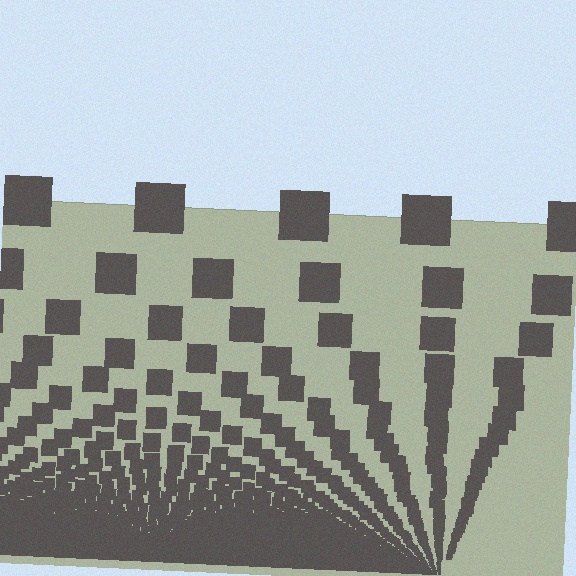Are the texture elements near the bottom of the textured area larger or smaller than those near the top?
Smaller. The gradient is inverted — elements near the bottom are smaller and denser.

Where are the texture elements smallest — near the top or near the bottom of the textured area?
Near the bottom.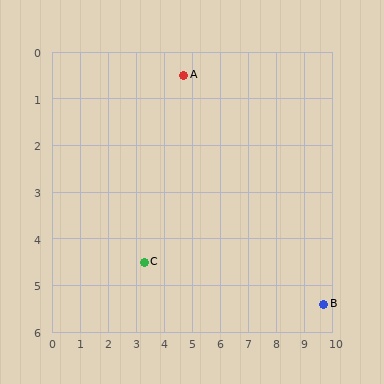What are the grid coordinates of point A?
Point A is at approximately (4.7, 0.5).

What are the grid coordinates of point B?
Point B is at approximately (9.7, 5.4).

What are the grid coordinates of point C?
Point C is at approximately (3.3, 4.5).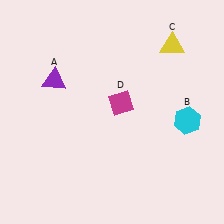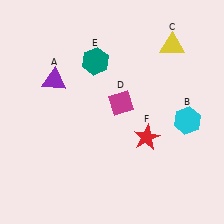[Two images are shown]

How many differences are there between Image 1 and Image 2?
There are 2 differences between the two images.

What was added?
A teal hexagon (E), a red star (F) were added in Image 2.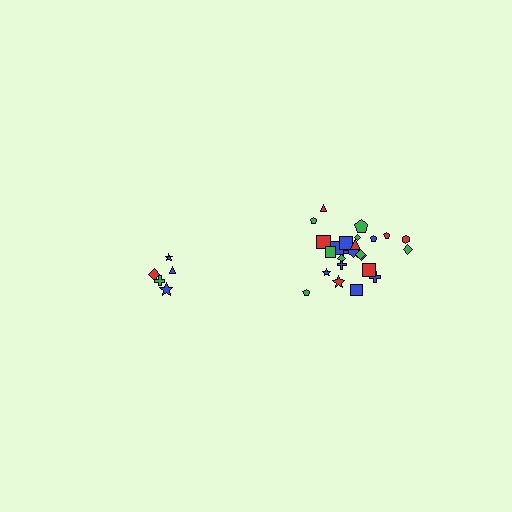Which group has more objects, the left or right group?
The right group.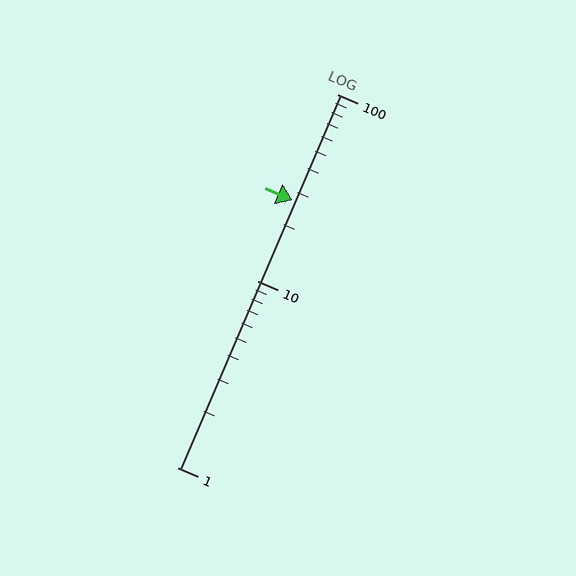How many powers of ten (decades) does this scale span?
The scale spans 2 decades, from 1 to 100.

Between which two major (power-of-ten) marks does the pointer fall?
The pointer is between 10 and 100.